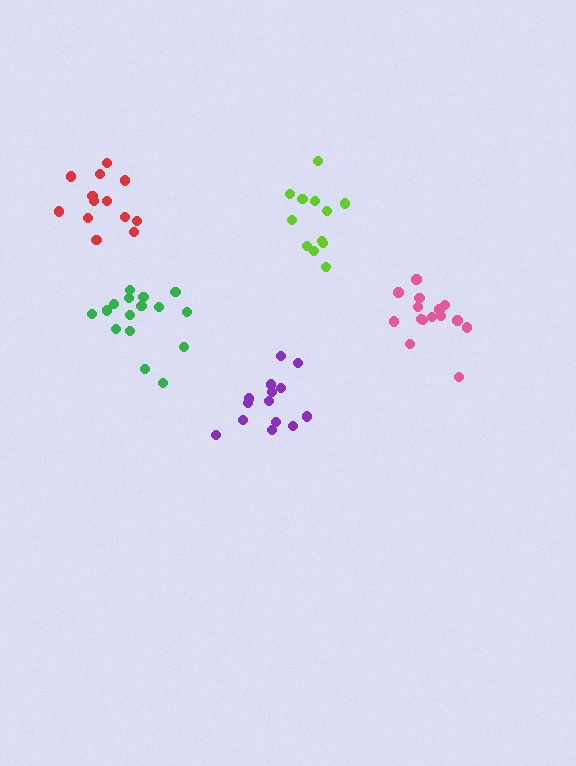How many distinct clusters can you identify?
There are 5 distinct clusters.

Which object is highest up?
The red cluster is topmost.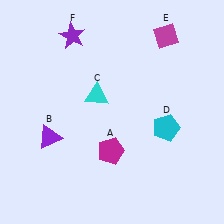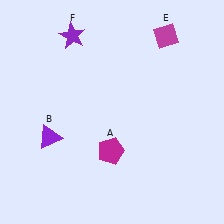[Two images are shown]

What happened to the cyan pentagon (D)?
The cyan pentagon (D) was removed in Image 2. It was in the bottom-right area of Image 1.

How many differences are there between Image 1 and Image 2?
There are 2 differences between the two images.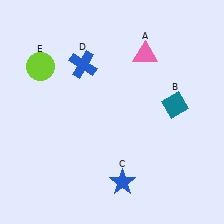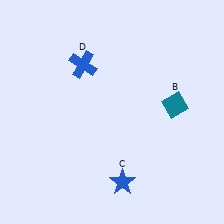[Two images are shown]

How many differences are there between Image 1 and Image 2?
There are 2 differences between the two images.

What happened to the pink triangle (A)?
The pink triangle (A) was removed in Image 2. It was in the top-right area of Image 1.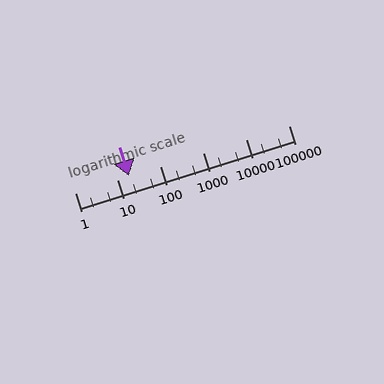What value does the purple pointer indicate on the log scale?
The pointer indicates approximately 18.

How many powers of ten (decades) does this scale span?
The scale spans 5 decades, from 1 to 100000.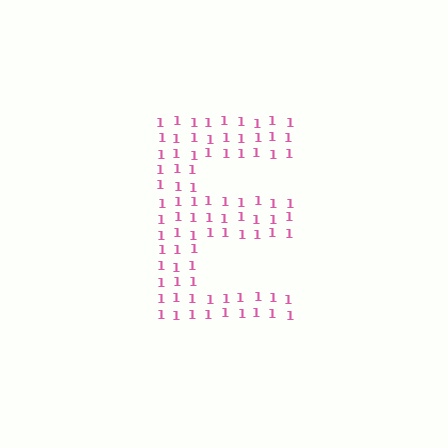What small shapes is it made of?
It is made of small digit 1's.